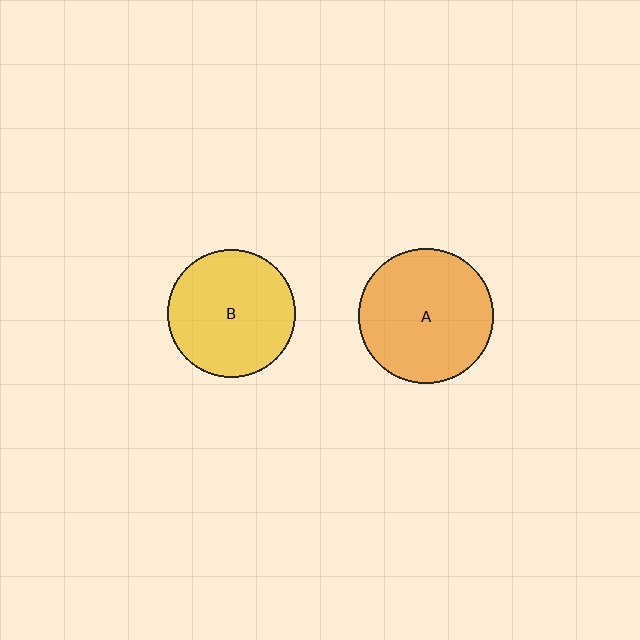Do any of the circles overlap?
No, none of the circles overlap.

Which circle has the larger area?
Circle A (orange).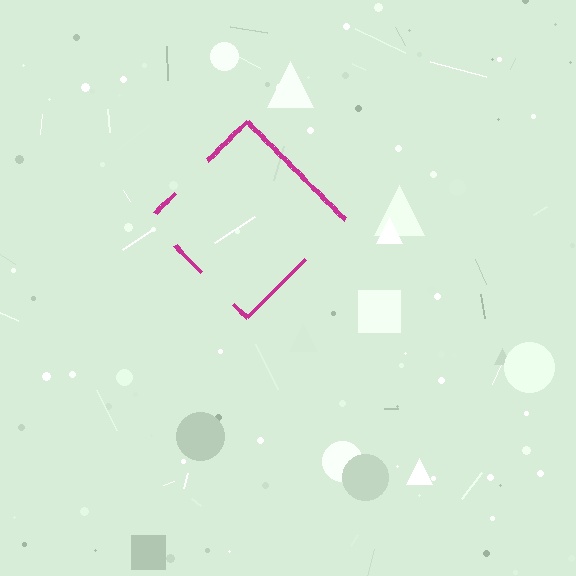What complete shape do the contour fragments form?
The contour fragments form a diamond.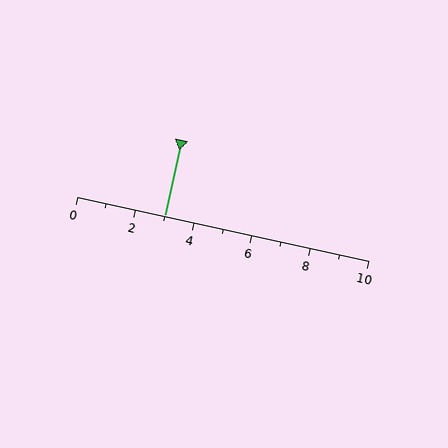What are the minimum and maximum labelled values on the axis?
The axis runs from 0 to 10.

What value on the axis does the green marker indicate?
The marker indicates approximately 3.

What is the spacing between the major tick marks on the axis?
The major ticks are spaced 2 apart.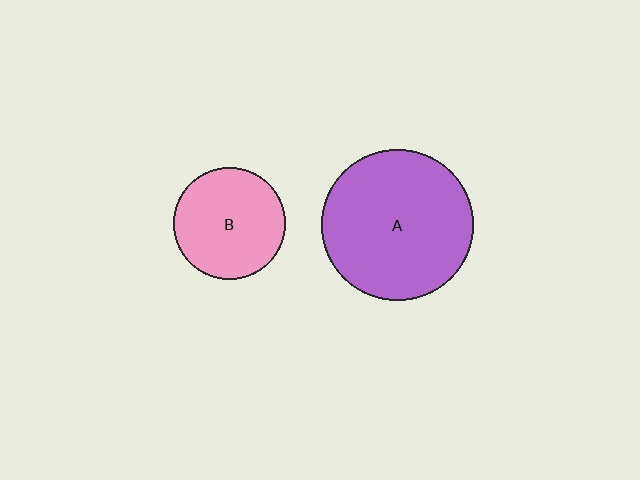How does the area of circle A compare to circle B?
Approximately 1.8 times.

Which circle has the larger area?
Circle A (purple).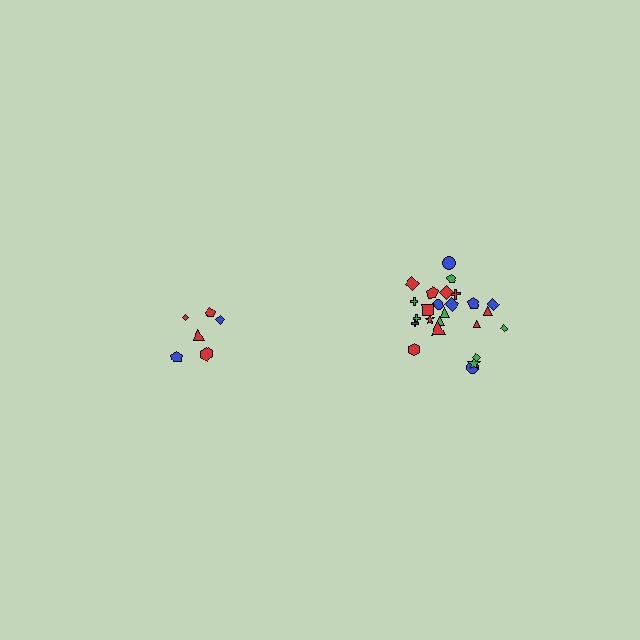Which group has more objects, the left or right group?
The right group.